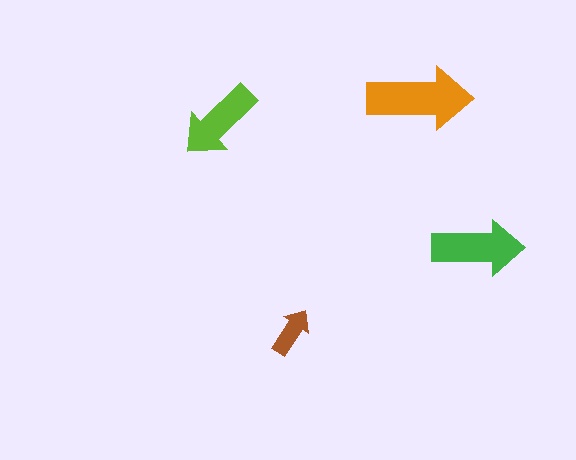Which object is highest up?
The orange arrow is topmost.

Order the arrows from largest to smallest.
the orange one, the green one, the lime one, the brown one.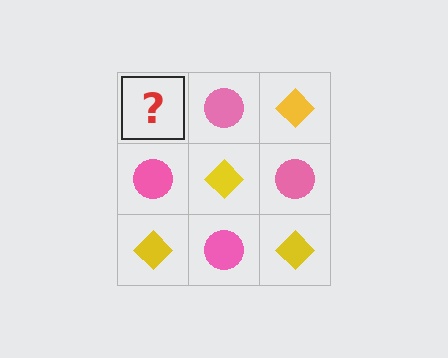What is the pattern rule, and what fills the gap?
The rule is that it alternates yellow diamond and pink circle in a checkerboard pattern. The gap should be filled with a yellow diamond.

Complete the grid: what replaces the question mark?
The question mark should be replaced with a yellow diamond.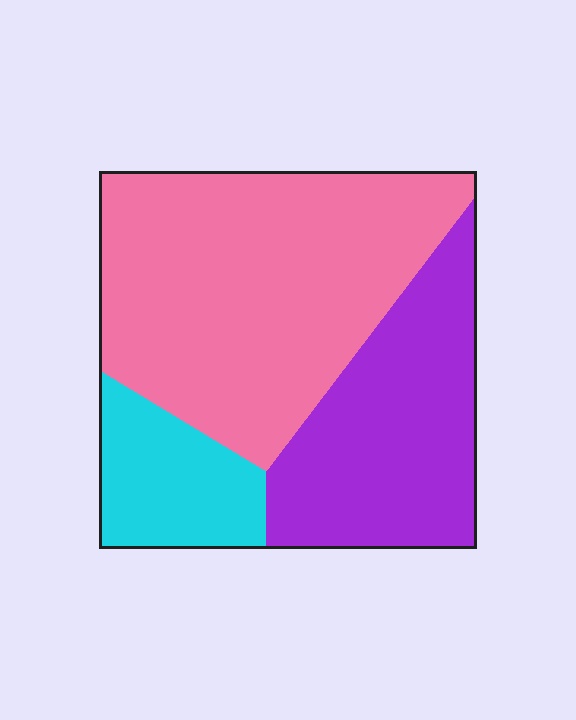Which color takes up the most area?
Pink, at roughly 55%.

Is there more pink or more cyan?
Pink.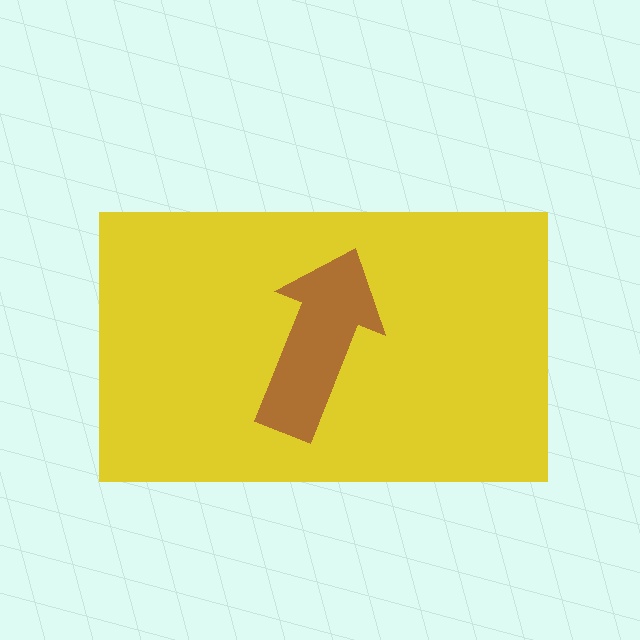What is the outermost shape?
The yellow rectangle.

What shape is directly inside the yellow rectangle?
The brown arrow.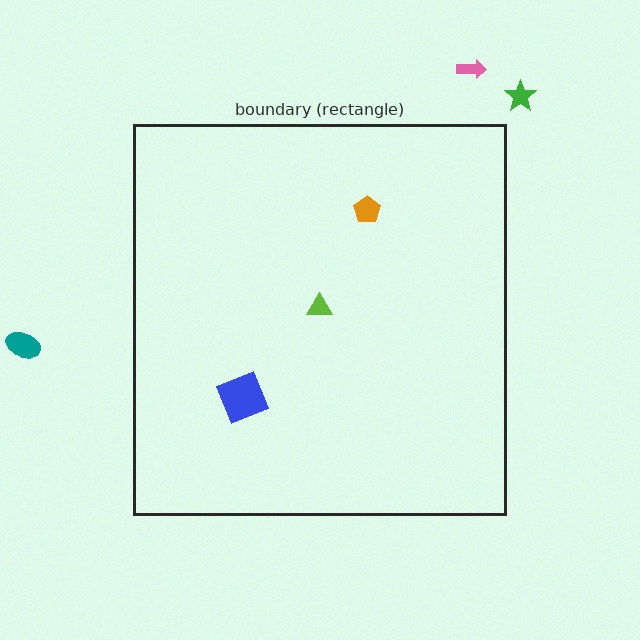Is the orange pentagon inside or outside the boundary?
Inside.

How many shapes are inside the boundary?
3 inside, 3 outside.